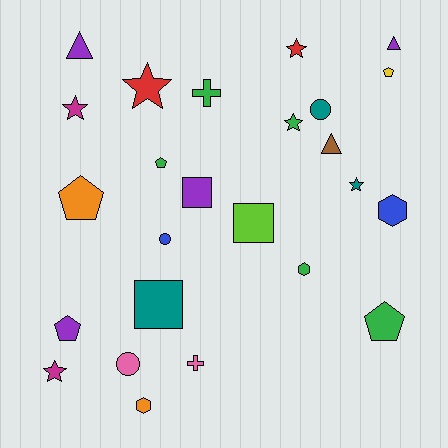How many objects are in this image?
There are 25 objects.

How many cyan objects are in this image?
There are no cyan objects.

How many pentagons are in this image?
There are 5 pentagons.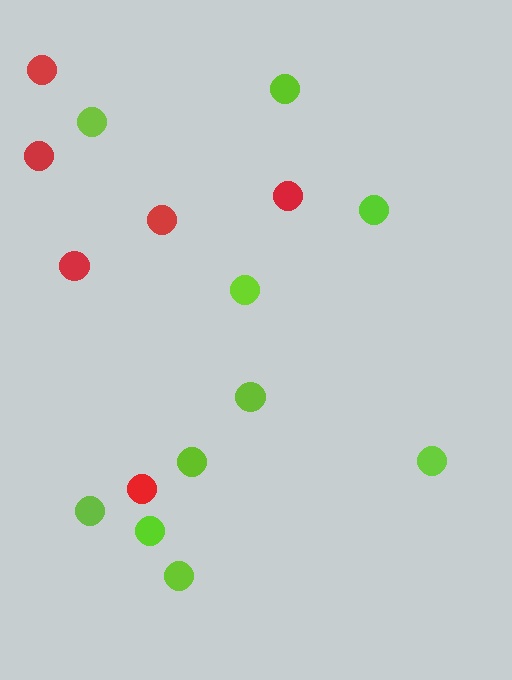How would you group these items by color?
There are 2 groups: one group of red circles (6) and one group of lime circles (10).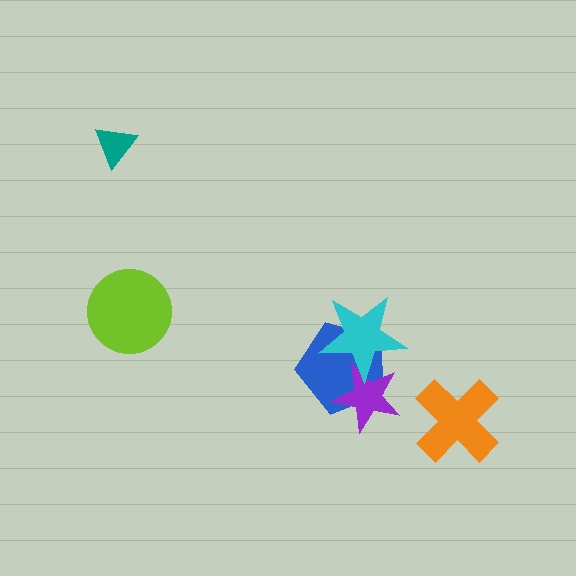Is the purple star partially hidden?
Yes, it is partially covered by another shape.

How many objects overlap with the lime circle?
0 objects overlap with the lime circle.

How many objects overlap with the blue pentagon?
2 objects overlap with the blue pentagon.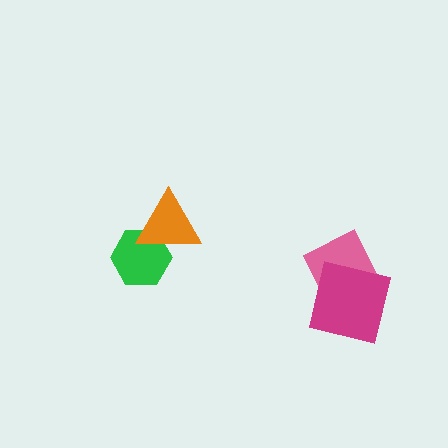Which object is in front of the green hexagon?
The orange triangle is in front of the green hexagon.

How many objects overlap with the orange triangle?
1 object overlaps with the orange triangle.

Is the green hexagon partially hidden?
Yes, it is partially covered by another shape.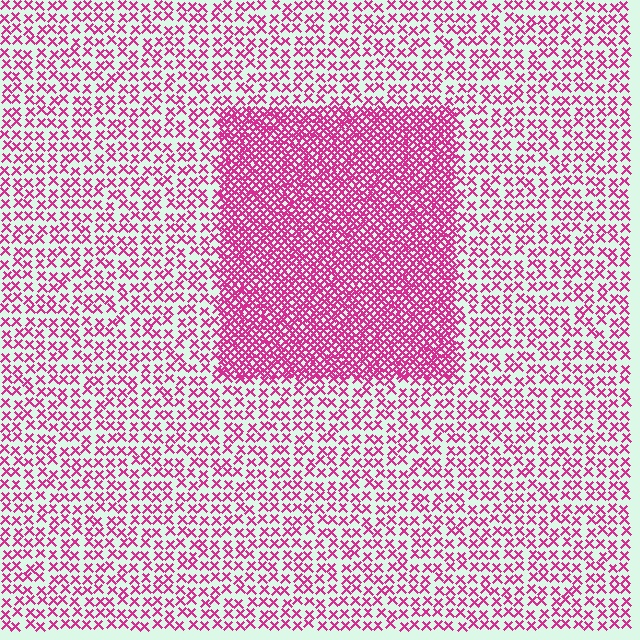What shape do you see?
I see a rectangle.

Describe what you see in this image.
The image contains small magenta elements arranged at two different densities. A rectangle-shaped region is visible where the elements are more densely packed than the surrounding area.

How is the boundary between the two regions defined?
The boundary is defined by a change in element density (approximately 2.7x ratio). All elements are the same color, size, and shape.